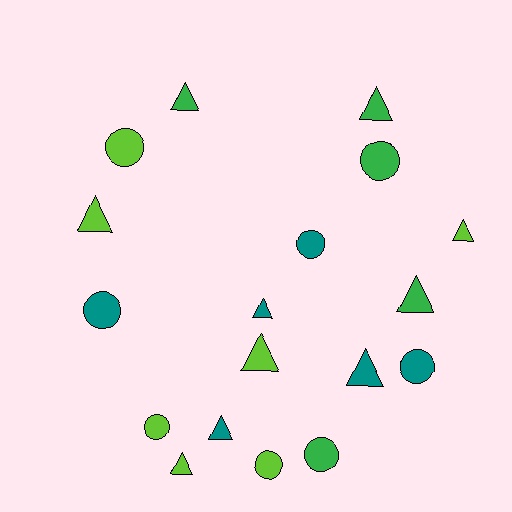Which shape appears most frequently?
Triangle, with 10 objects.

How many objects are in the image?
There are 18 objects.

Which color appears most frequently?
Lime, with 7 objects.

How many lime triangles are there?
There are 4 lime triangles.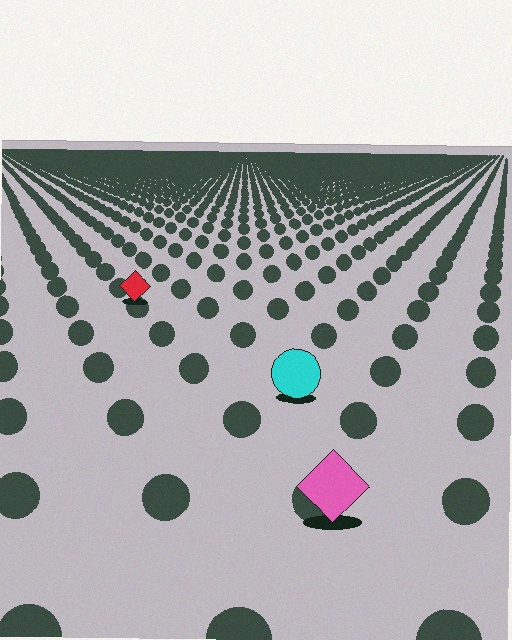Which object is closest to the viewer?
The pink diamond is closest. The texture marks near it are larger and more spread out.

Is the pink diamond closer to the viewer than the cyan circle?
Yes. The pink diamond is closer — you can tell from the texture gradient: the ground texture is coarser near it.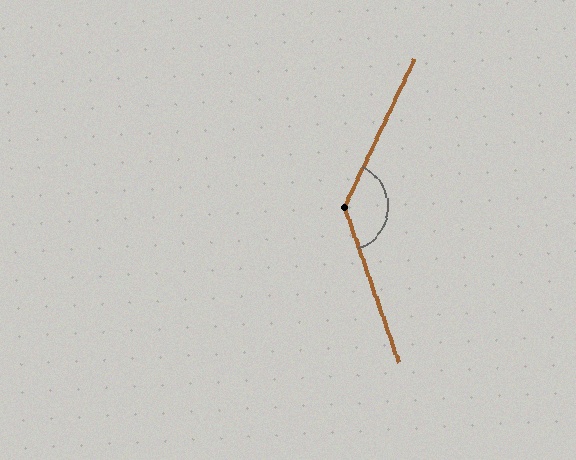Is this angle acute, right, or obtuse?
It is obtuse.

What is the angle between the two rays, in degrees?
Approximately 135 degrees.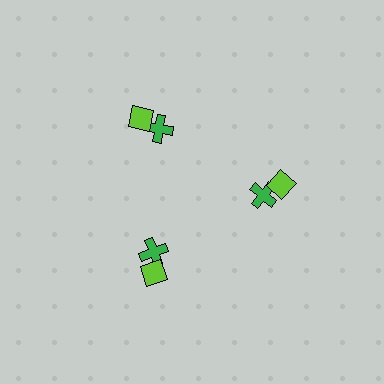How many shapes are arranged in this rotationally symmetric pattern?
There are 6 shapes, arranged in 3 groups of 2.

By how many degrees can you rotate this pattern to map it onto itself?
The pattern maps onto itself every 120 degrees of rotation.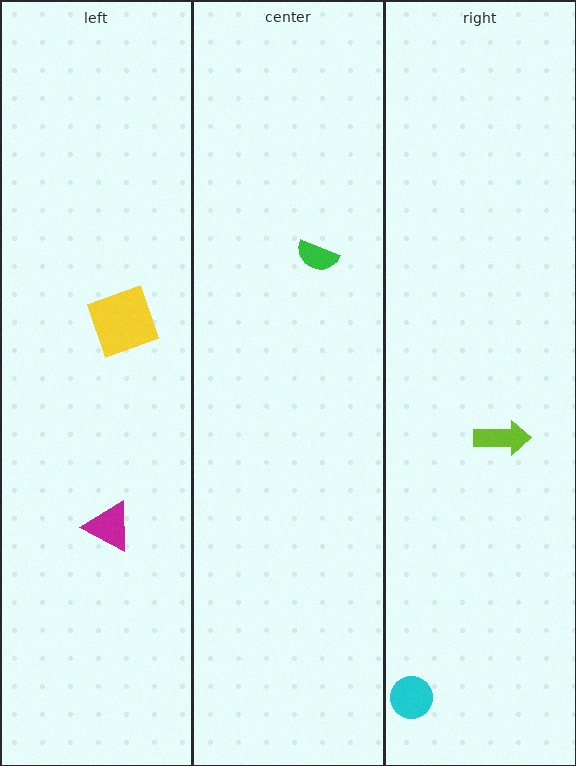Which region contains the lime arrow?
The right region.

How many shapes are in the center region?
1.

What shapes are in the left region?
The magenta triangle, the yellow square.